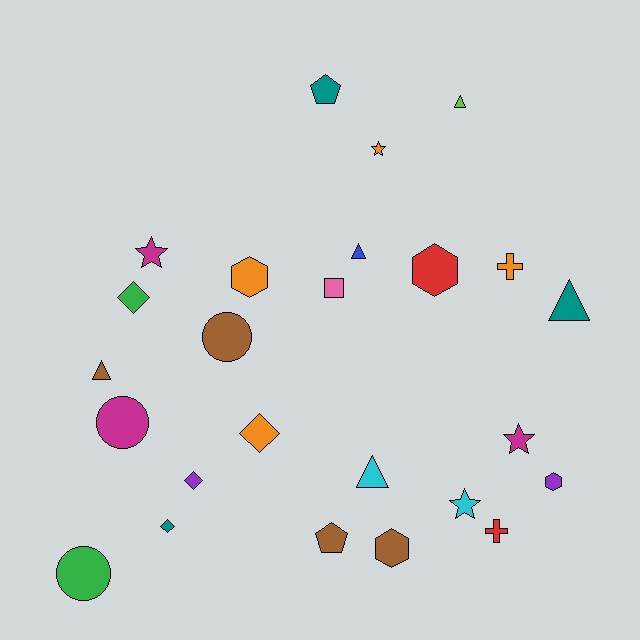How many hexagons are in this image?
There are 4 hexagons.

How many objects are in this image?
There are 25 objects.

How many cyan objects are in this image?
There are 2 cyan objects.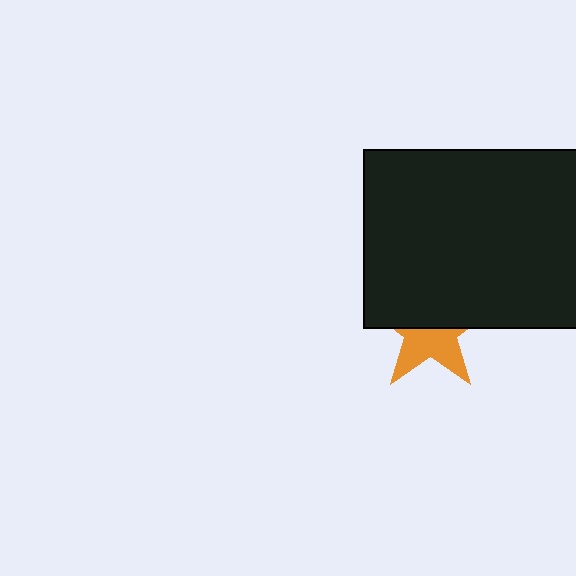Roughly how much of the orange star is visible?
About half of it is visible (roughly 45%).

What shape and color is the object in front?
The object in front is a black rectangle.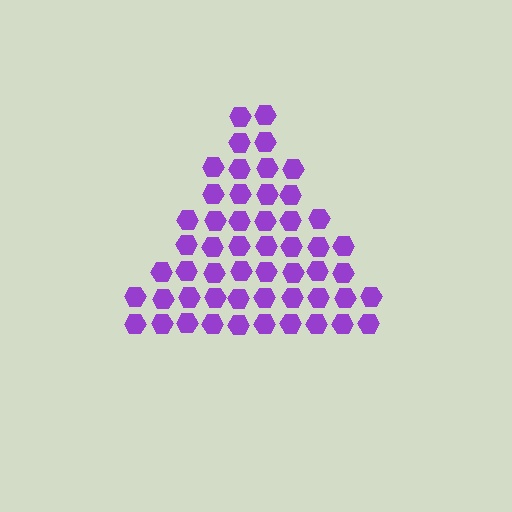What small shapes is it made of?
It is made of small hexagons.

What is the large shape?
The large shape is a triangle.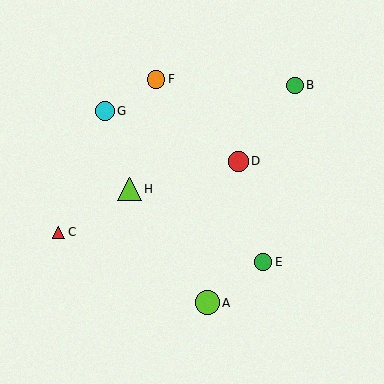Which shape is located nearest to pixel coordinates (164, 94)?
The orange circle (labeled F) at (156, 79) is nearest to that location.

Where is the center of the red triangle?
The center of the red triangle is at (59, 232).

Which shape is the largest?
The lime circle (labeled A) is the largest.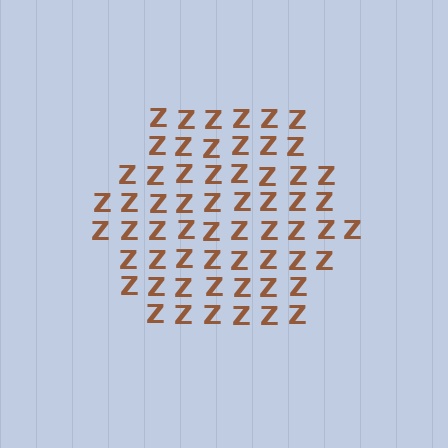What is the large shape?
The large shape is a hexagon.